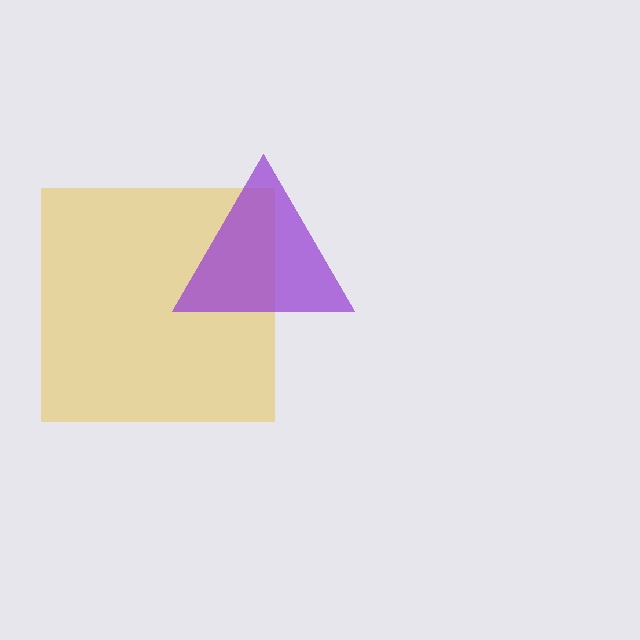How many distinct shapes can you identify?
There are 2 distinct shapes: a yellow square, a purple triangle.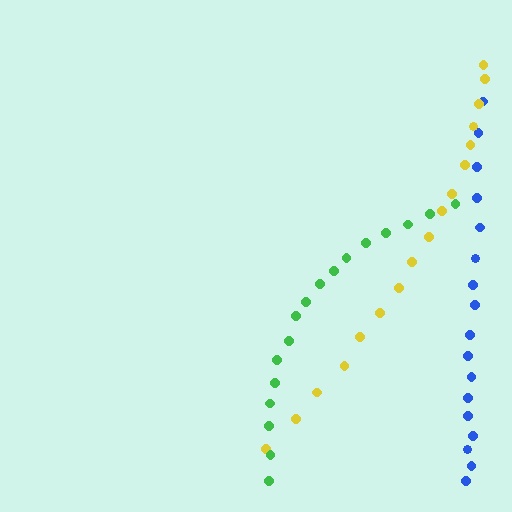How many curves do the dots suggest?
There are 3 distinct paths.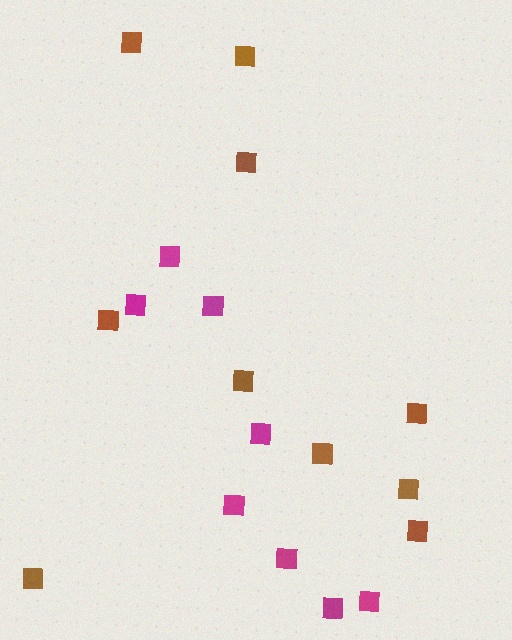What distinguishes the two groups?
There are 2 groups: one group of magenta squares (8) and one group of brown squares (10).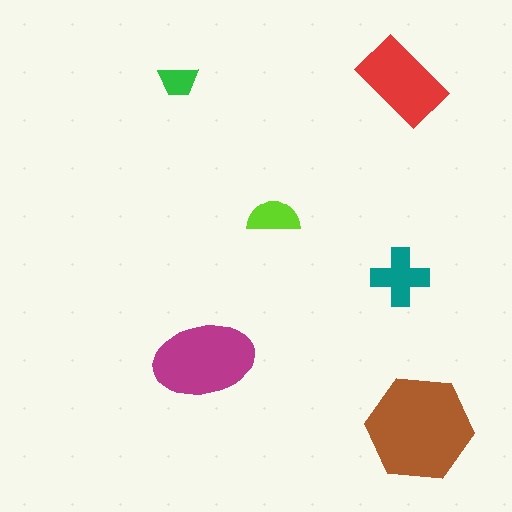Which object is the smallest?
The green trapezoid.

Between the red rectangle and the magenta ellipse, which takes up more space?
The magenta ellipse.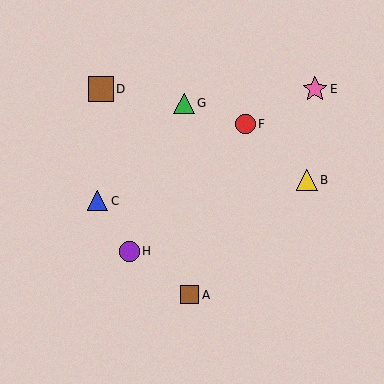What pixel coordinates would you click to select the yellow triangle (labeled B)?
Click at (307, 180) to select the yellow triangle B.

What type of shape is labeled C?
Shape C is a blue triangle.